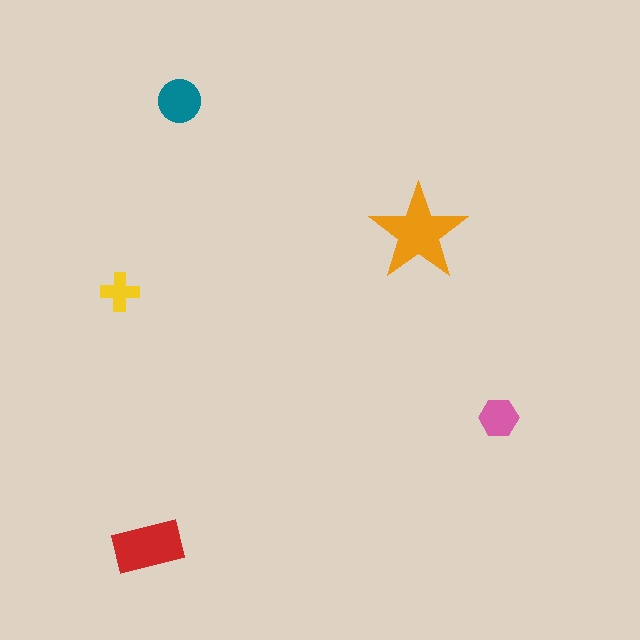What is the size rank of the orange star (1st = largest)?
1st.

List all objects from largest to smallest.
The orange star, the red rectangle, the teal circle, the pink hexagon, the yellow cross.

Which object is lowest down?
The red rectangle is bottommost.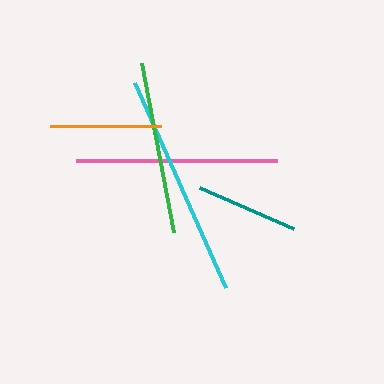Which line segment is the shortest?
The teal line is the shortest at approximately 103 pixels.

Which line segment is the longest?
The cyan line is the longest at approximately 224 pixels.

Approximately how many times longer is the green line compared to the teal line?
The green line is approximately 1.7 times the length of the teal line.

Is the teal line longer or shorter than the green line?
The green line is longer than the teal line.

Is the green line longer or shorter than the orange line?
The green line is longer than the orange line.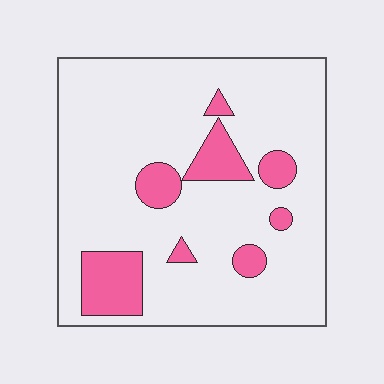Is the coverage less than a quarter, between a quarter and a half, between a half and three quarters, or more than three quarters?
Less than a quarter.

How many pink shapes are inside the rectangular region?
8.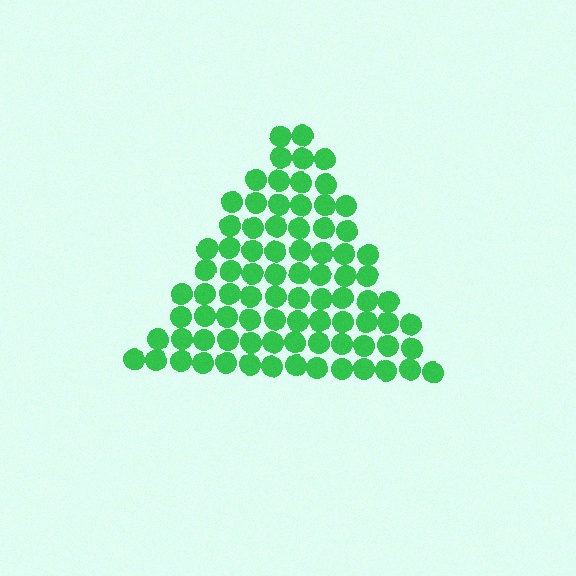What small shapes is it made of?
It is made of small circles.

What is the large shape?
The large shape is a triangle.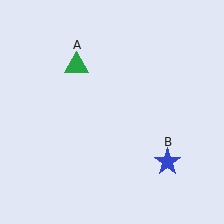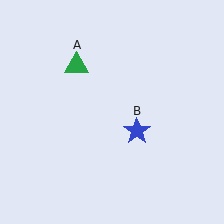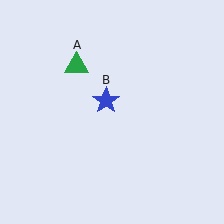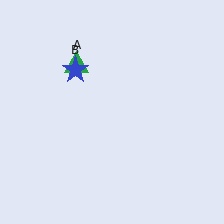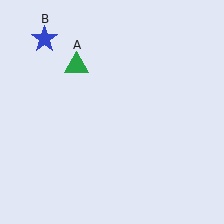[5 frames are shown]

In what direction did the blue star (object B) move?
The blue star (object B) moved up and to the left.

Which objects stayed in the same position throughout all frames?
Green triangle (object A) remained stationary.